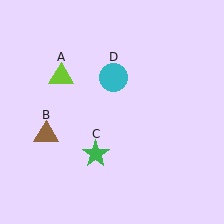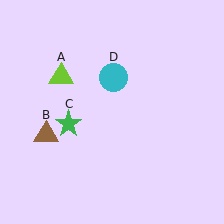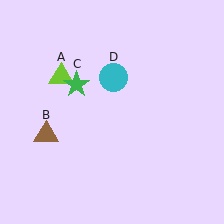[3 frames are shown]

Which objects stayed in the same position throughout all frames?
Lime triangle (object A) and brown triangle (object B) and cyan circle (object D) remained stationary.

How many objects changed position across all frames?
1 object changed position: green star (object C).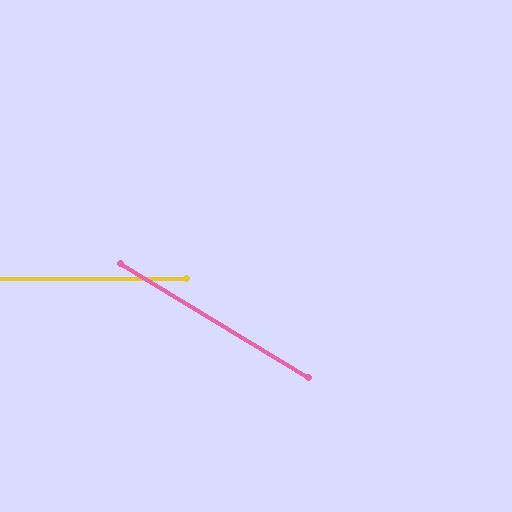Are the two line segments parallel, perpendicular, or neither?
Neither parallel nor perpendicular — they differ by about 31°.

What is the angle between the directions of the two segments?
Approximately 31 degrees.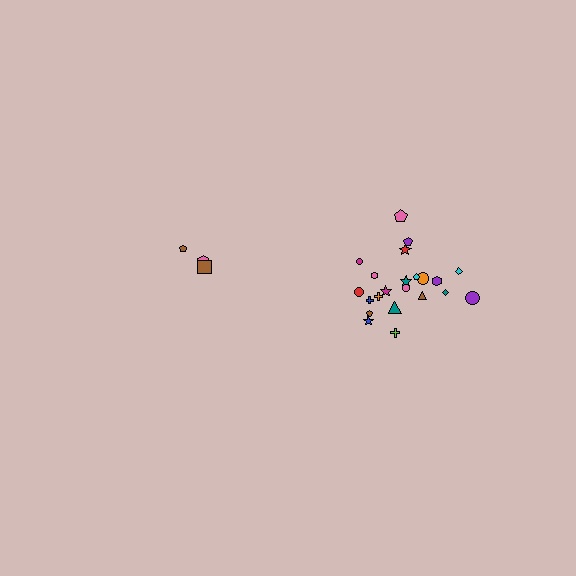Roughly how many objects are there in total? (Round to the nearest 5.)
Roughly 25 objects in total.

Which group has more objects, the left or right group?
The right group.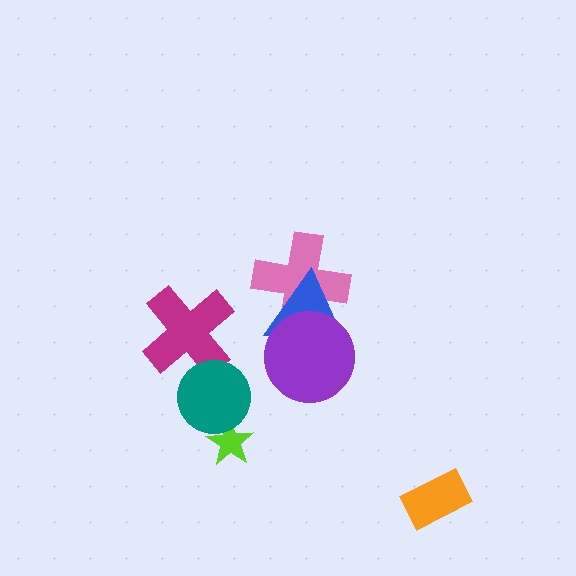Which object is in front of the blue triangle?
The purple circle is in front of the blue triangle.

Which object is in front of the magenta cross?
The teal circle is in front of the magenta cross.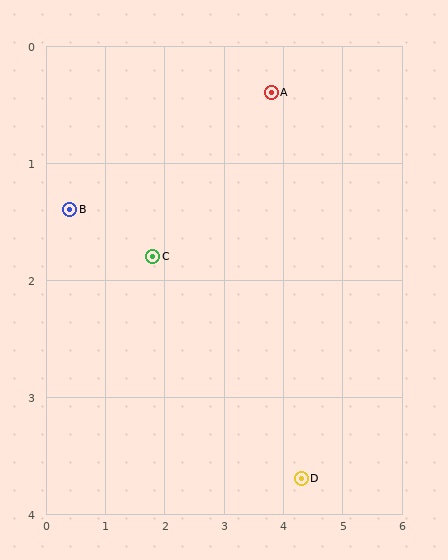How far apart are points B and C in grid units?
Points B and C are about 1.5 grid units apart.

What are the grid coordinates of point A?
Point A is at approximately (3.8, 0.4).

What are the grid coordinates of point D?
Point D is at approximately (4.3, 3.7).